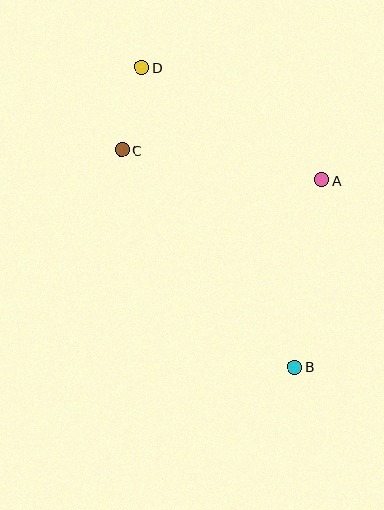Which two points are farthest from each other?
Points B and D are farthest from each other.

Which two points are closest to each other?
Points C and D are closest to each other.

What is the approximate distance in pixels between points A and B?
The distance between A and B is approximately 189 pixels.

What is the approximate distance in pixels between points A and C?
The distance between A and C is approximately 202 pixels.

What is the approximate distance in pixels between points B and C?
The distance between B and C is approximately 278 pixels.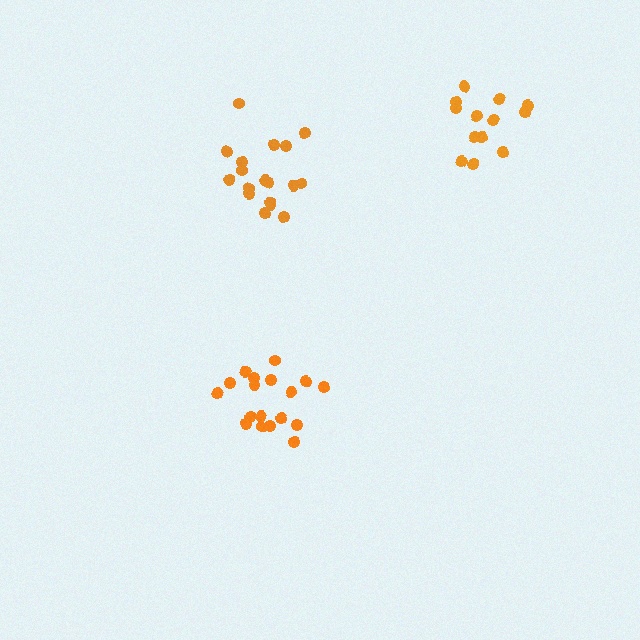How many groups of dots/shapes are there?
There are 3 groups.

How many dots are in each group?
Group 1: 18 dots, Group 2: 13 dots, Group 3: 18 dots (49 total).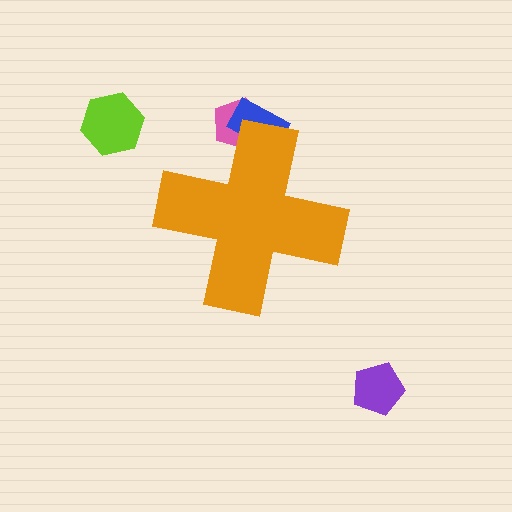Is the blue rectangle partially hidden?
Yes, the blue rectangle is partially hidden behind the orange cross.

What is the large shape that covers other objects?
An orange cross.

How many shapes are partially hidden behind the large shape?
2 shapes are partially hidden.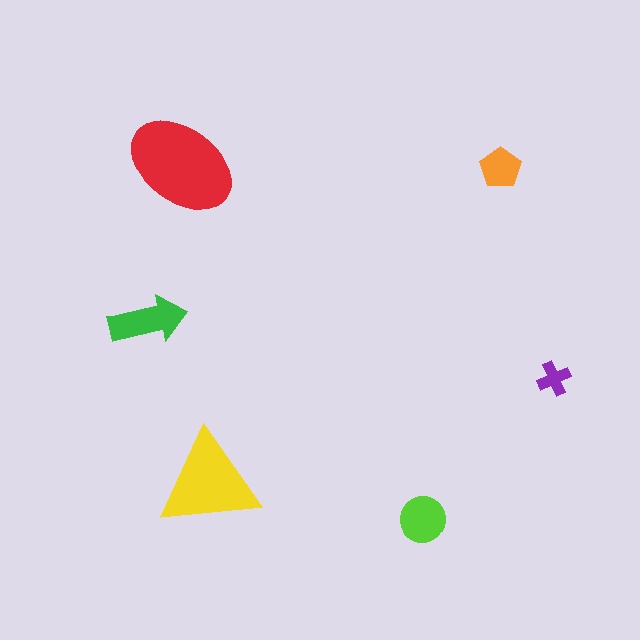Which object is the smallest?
The purple cross.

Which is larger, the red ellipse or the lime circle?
The red ellipse.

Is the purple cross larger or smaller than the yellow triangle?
Smaller.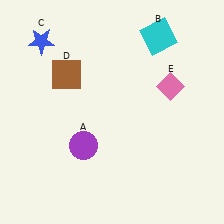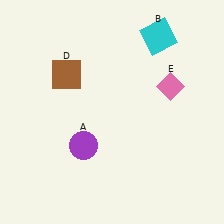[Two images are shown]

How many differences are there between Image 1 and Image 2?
There is 1 difference between the two images.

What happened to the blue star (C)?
The blue star (C) was removed in Image 2. It was in the top-left area of Image 1.